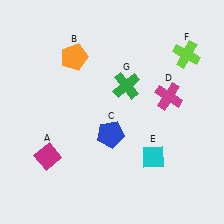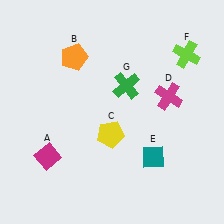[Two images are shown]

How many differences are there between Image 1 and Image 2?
There are 2 differences between the two images.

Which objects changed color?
C changed from blue to yellow. E changed from cyan to teal.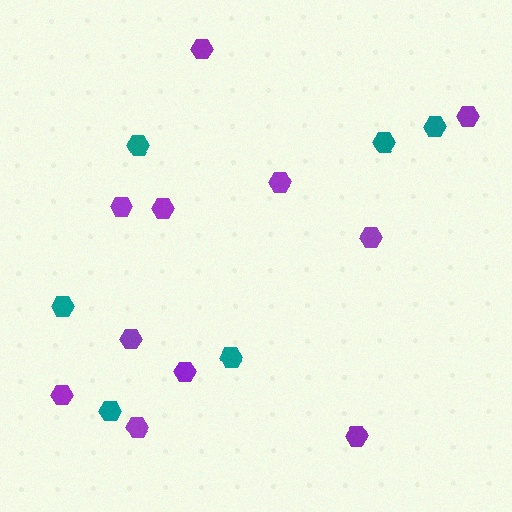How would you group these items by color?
There are 2 groups: one group of purple hexagons (11) and one group of teal hexagons (6).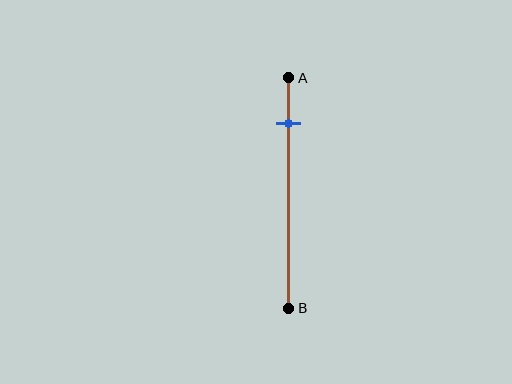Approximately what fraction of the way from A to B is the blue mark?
The blue mark is approximately 20% of the way from A to B.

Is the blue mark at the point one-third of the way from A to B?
No, the mark is at about 20% from A, not at the 33% one-third point.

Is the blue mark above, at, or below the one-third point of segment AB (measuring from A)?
The blue mark is above the one-third point of segment AB.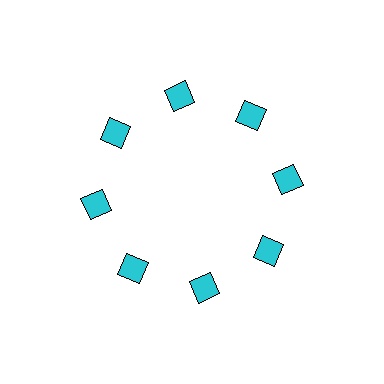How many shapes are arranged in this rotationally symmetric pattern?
There are 8 shapes, arranged in 8 groups of 1.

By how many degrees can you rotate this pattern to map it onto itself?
The pattern maps onto itself every 45 degrees of rotation.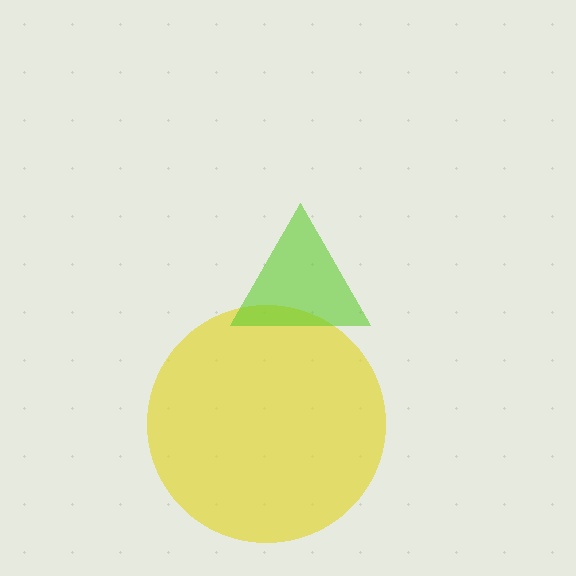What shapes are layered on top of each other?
The layered shapes are: a yellow circle, a lime triangle.